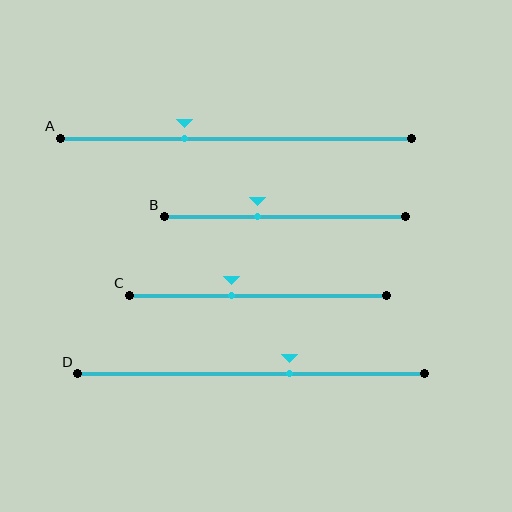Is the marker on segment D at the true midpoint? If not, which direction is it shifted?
No, the marker on segment D is shifted to the right by about 11% of the segment length.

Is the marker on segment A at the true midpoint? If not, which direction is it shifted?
No, the marker on segment A is shifted to the left by about 14% of the segment length.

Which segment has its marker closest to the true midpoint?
Segment C has its marker closest to the true midpoint.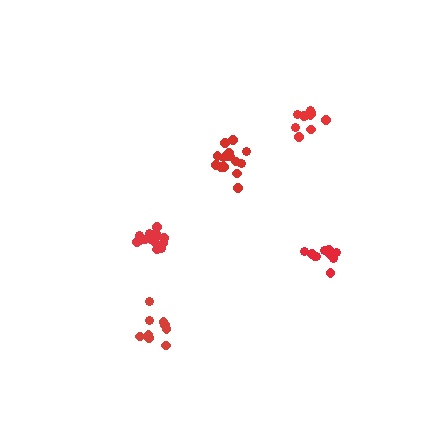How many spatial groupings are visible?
There are 5 spatial groupings.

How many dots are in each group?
Group 1: 15 dots, Group 2: 11 dots, Group 3: 10 dots, Group 4: 15 dots, Group 5: 9 dots (60 total).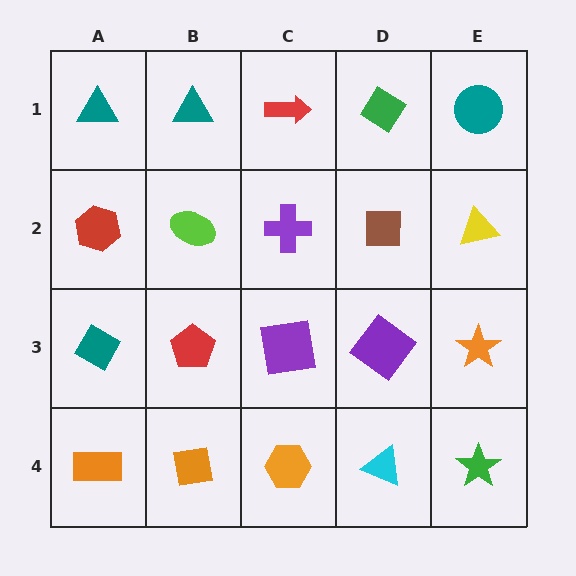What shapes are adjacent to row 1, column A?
A red hexagon (row 2, column A), a teal triangle (row 1, column B).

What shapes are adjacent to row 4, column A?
A teal diamond (row 3, column A), an orange square (row 4, column B).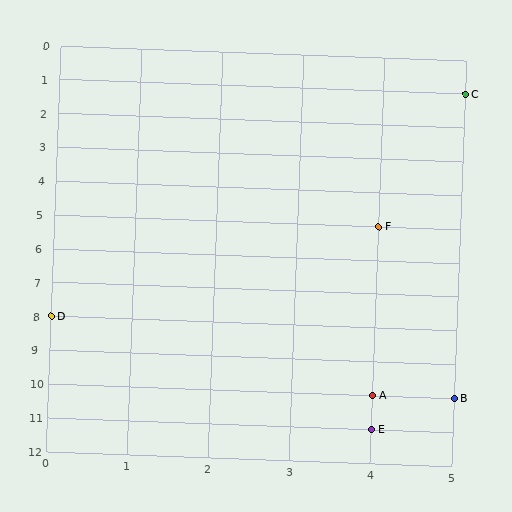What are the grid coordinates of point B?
Point B is at grid coordinates (5, 10).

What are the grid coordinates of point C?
Point C is at grid coordinates (5, 1).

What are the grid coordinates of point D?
Point D is at grid coordinates (0, 8).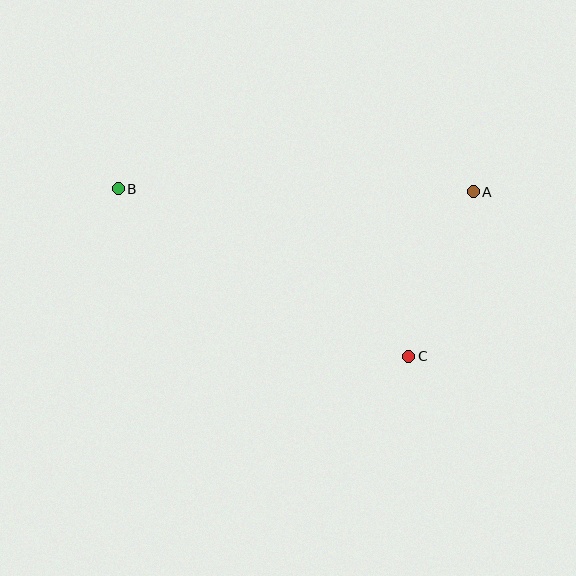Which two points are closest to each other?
Points A and C are closest to each other.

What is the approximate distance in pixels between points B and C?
The distance between B and C is approximately 335 pixels.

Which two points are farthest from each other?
Points A and B are farthest from each other.